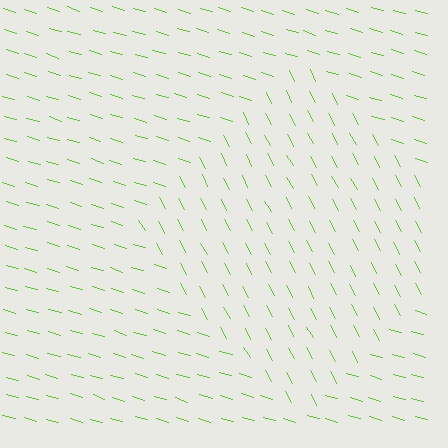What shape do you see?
I see a diamond.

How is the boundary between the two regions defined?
The boundary is defined purely by a change in line orientation (approximately 45 degrees difference). All lines are the same color and thickness.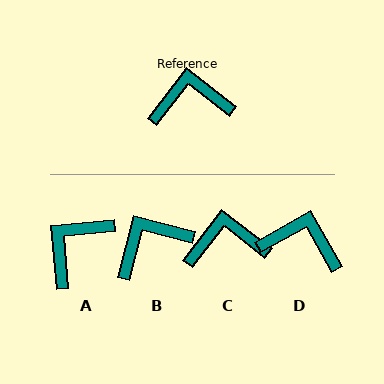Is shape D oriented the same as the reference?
No, it is off by about 23 degrees.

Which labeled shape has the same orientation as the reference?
C.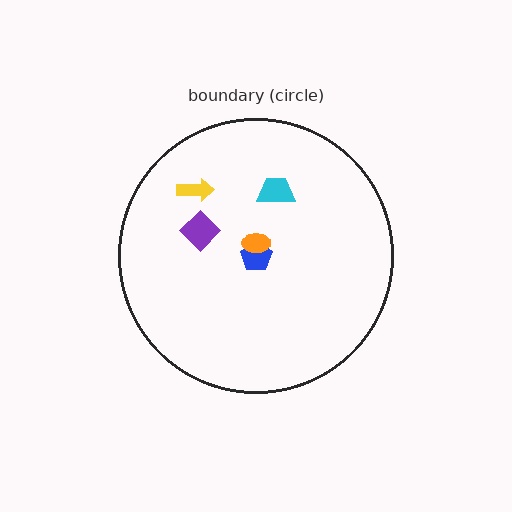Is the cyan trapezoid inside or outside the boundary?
Inside.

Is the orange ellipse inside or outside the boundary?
Inside.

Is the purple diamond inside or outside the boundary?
Inside.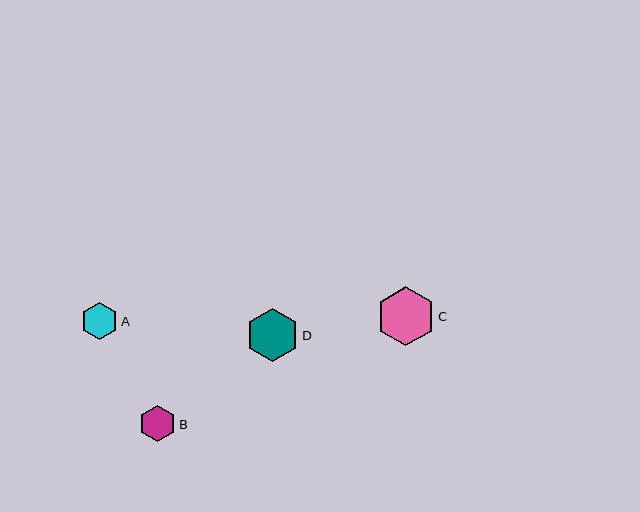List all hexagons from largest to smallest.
From largest to smallest: C, D, A, B.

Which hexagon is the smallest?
Hexagon B is the smallest with a size of approximately 36 pixels.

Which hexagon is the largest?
Hexagon C is the largest with a size of approximately 59 pixels.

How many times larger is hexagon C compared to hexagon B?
Hexagon C is approximately 1.6 times the size of hexagon B.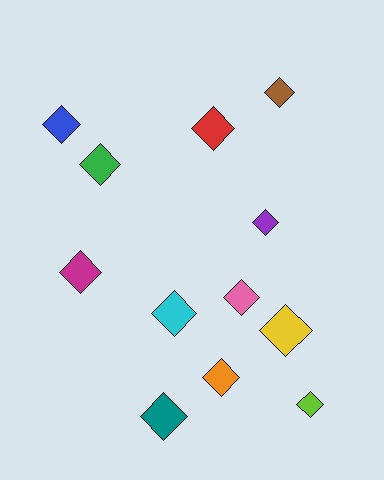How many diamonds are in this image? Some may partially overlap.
There are 12 diamonds.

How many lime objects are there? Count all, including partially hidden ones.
There is 1 lime object.